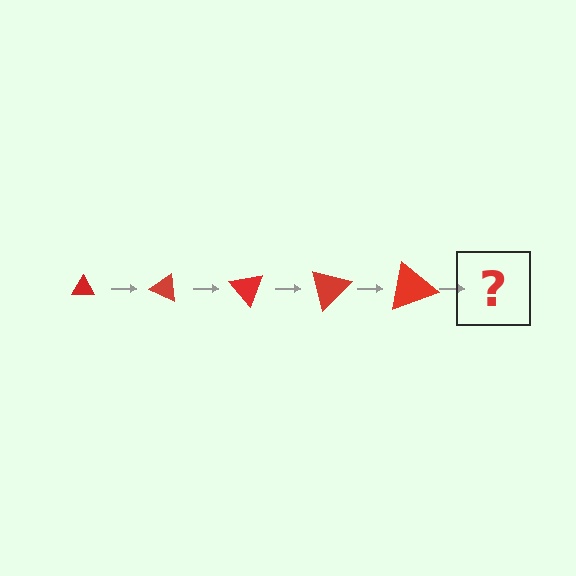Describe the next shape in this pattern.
It should be a triangle, larger than the previous one and rotated 125 degrees from the start.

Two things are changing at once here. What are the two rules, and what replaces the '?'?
The two rules are that the triangle grows larger each step and it rotates 25 degrees each step. The '?' should be a triangle, larger than the previous one and rotated 125 degrees from the start.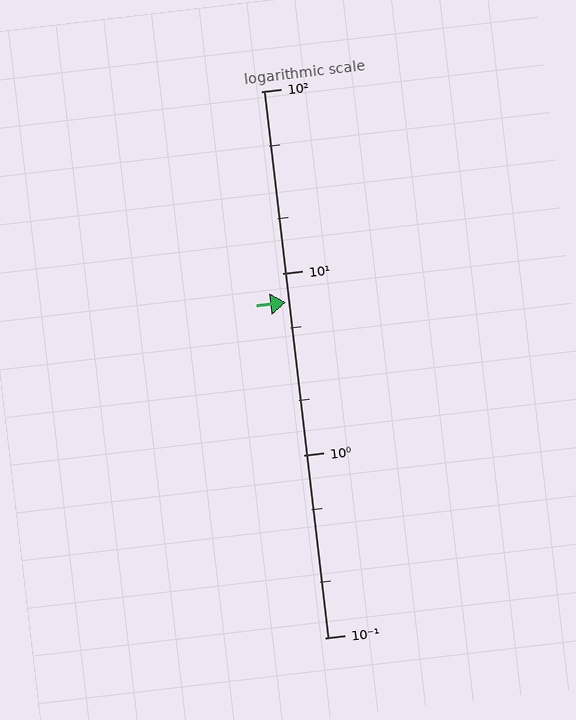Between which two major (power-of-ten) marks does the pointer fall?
The pointer is between 1 and 10.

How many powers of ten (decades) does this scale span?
The scale spans 3 decades, from 0.1 to 100.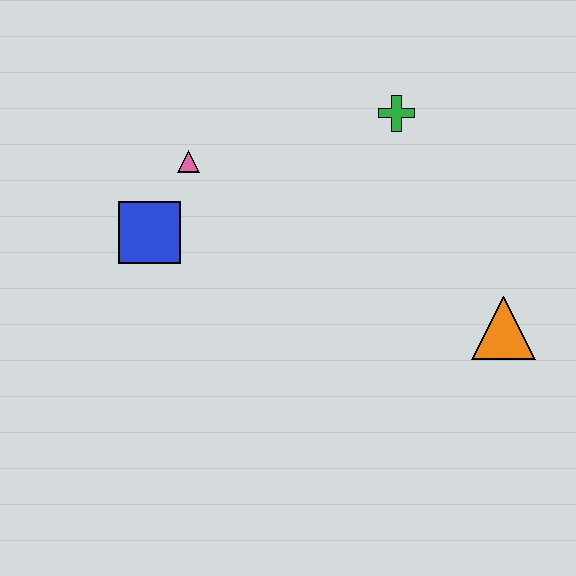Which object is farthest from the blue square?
The orange triangle is farthest from the blue square.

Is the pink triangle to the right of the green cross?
No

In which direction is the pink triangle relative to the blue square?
The pink triangle is above the blue square.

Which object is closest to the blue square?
The pink triangle is closest to the blue square.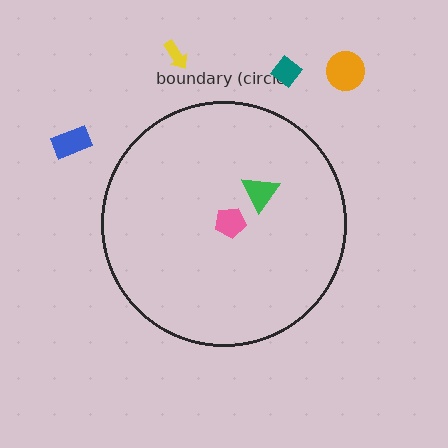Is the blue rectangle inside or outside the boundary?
Outside.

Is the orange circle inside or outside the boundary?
Outside.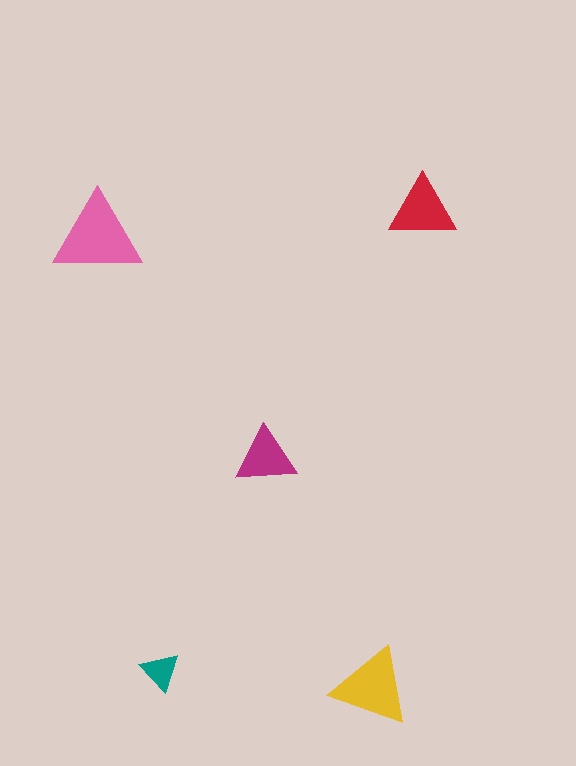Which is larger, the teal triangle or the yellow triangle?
The yellow one.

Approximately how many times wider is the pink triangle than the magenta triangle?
About 1.5 times wider.